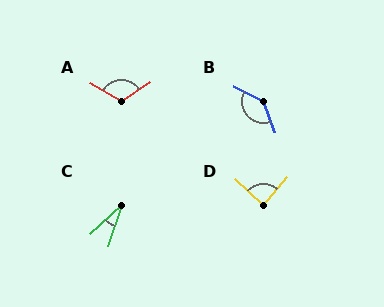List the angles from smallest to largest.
C (29°), D (86°), A (114°), B (138°).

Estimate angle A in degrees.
Approximately 114 degrees.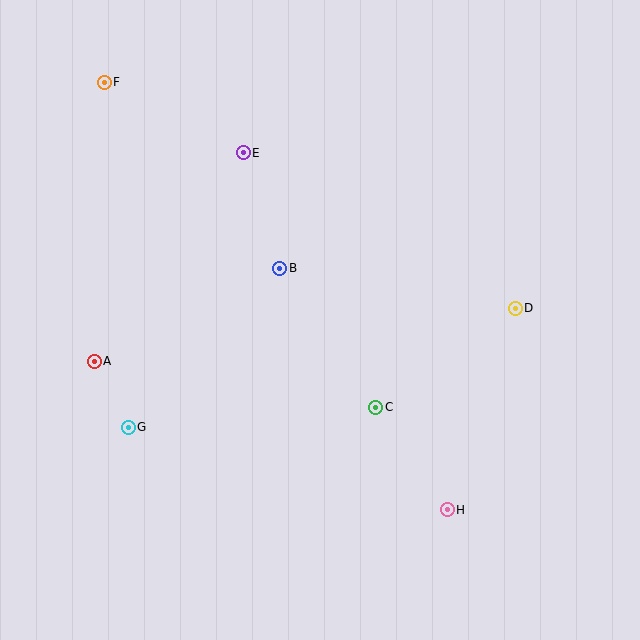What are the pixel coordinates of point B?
Point B is at (280, 268).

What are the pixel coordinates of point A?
Point A is at (94, 361).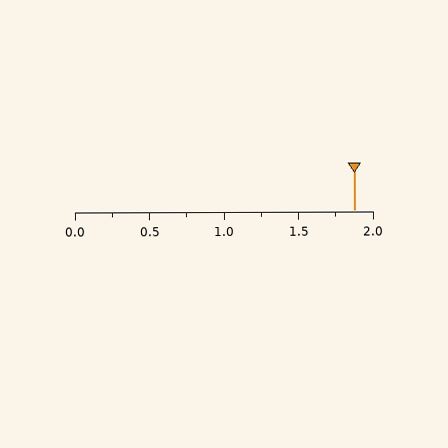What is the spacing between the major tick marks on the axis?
The major ticks are spaced 0.5 apart.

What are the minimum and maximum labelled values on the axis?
The axis runs from 0.0 to 2.0.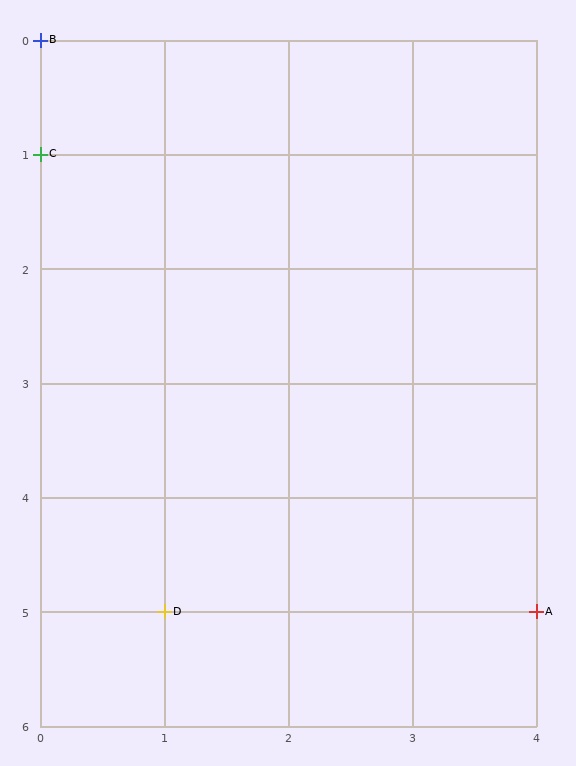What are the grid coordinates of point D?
Point D is at grid coordinates (1, 5).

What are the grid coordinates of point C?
Point C is at grid coordinates (0, 1).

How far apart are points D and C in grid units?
Points D and C are 1 column and 4 rows apart (about 4.1 grid units diagonally).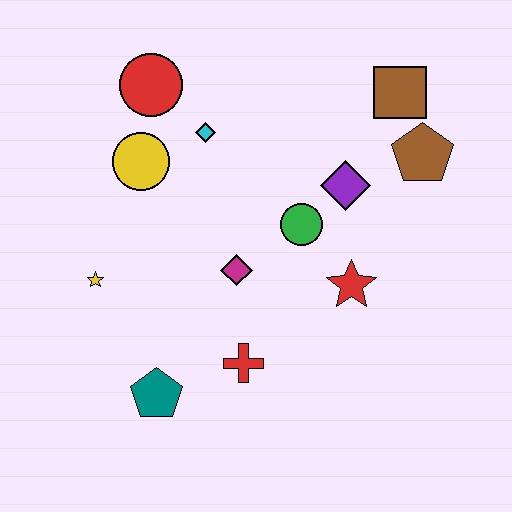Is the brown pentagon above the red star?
Yes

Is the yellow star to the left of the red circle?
Yes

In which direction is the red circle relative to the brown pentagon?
The red circle is to the left of the brown pentagon.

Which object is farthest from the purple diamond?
The teal pentagon is farthest from the purple diamond.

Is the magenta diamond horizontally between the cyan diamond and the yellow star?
No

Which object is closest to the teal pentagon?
The red cross is closest to the teal pentagon.